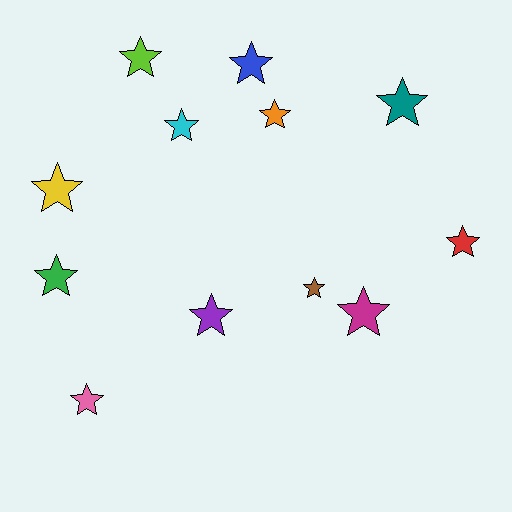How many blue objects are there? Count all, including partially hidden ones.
There is 1 blue object.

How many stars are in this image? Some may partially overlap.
There are 12 stars.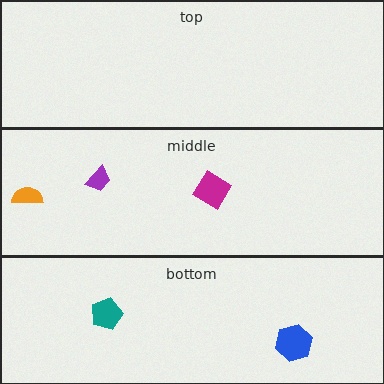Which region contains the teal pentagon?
The bottom region.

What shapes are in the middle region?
The magenta diamond, the purple trapezoid, the orange semicircle.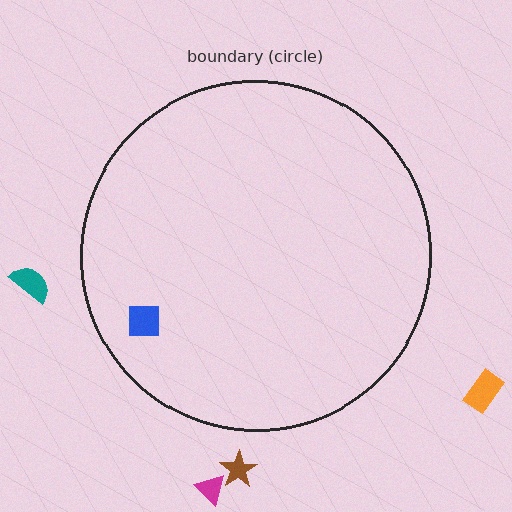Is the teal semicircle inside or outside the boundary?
Outside.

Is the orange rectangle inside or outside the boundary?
Outside.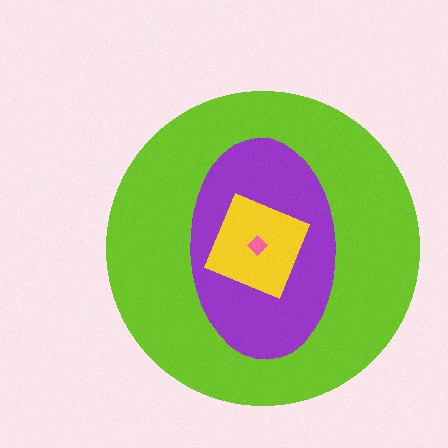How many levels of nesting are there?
4.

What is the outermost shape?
The lime circle.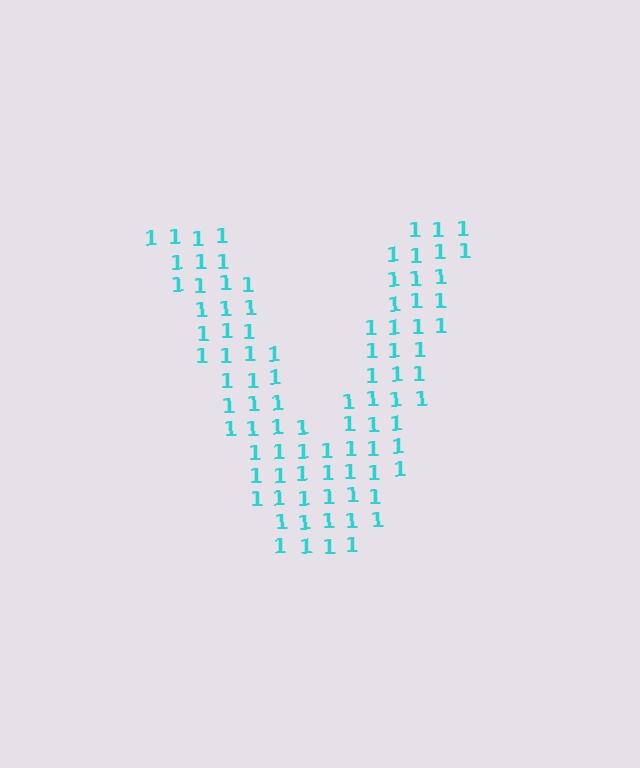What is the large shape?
The large shape is the letter V.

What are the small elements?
The small elements are digit 1's.